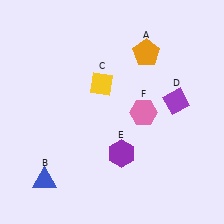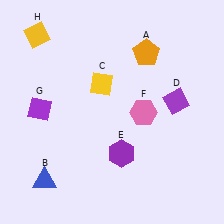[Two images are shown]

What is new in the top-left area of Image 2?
A purple diamond (G) was added in the top-left area of Image 2.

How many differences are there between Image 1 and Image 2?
There are 2 differences between the two images.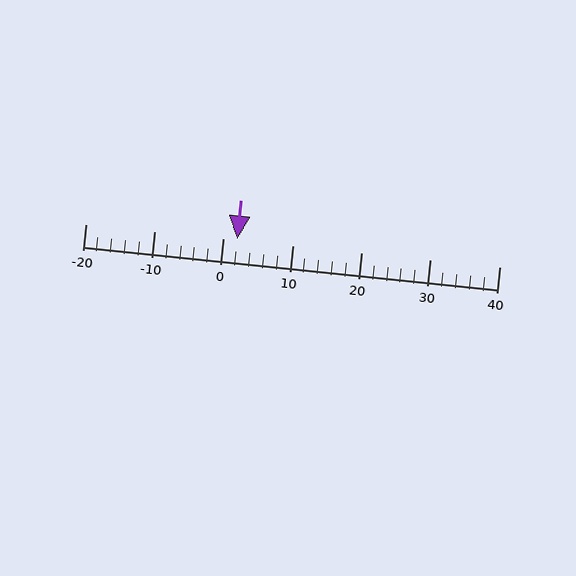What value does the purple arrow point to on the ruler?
The purple arrow points to approximately 2.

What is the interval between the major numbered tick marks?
The major tick marks are spaced 10 units apart.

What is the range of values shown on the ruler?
The ruler shows values from -20 to 40.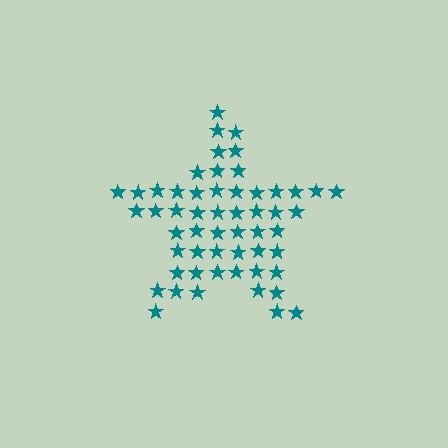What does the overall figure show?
The overall figure shows a star.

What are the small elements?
The small elements are stars.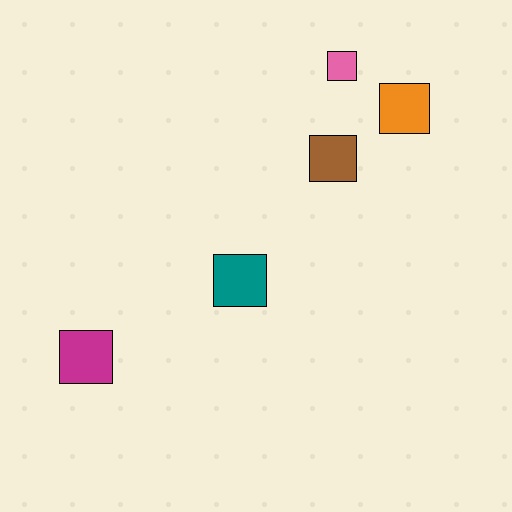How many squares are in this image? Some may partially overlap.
There are 5 squares.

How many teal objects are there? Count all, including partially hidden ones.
There is 1 teal object.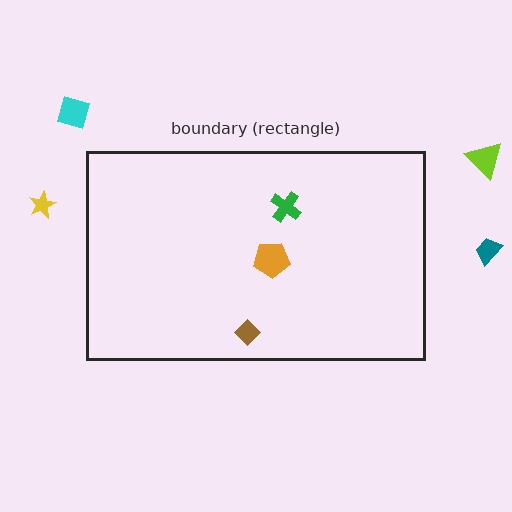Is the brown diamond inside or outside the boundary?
Inside.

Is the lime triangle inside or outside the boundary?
Outside.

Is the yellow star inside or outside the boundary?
Outside.